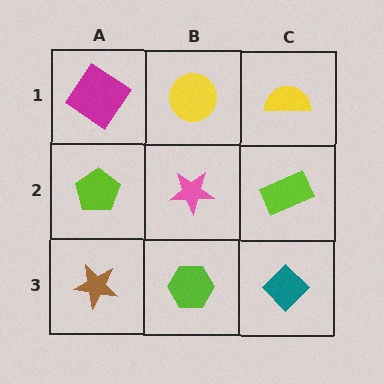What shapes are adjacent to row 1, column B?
A pink star (row 2, column B), a magenta diamond (row 1, column A), a yellow semicircle (row 1, column C).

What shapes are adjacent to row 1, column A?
A lime pentagon (row 2, column A), a yellow circle (row 1, column B).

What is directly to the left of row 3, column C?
A lime hexagon.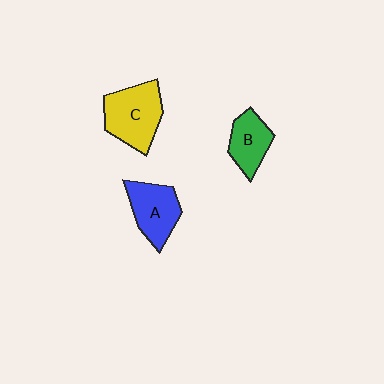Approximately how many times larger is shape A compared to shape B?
Approximately 1.2 times.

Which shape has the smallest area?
Shape B (green).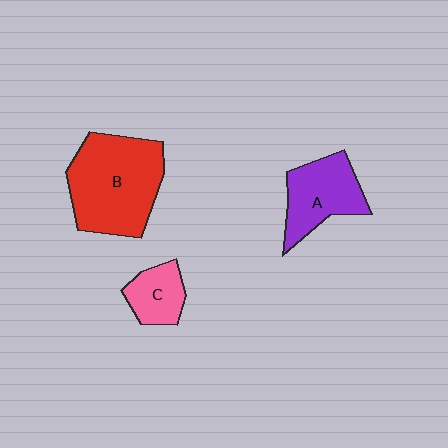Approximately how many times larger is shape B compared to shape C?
Approximately 2.7 times.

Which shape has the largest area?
Shape B (red).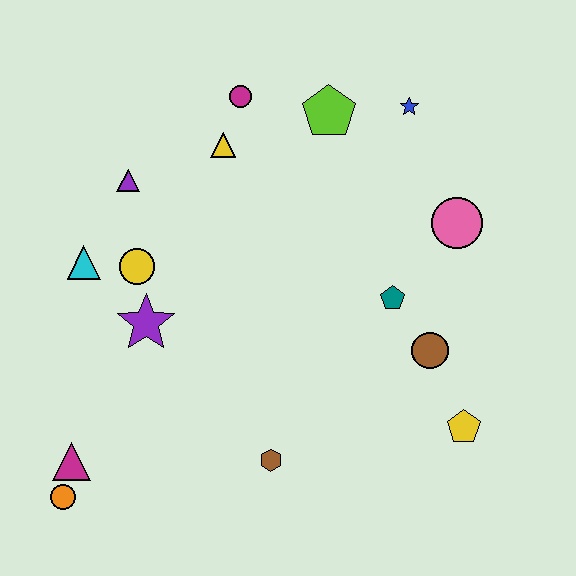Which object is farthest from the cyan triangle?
The yellow pentagon is farthest from the cyan triangle.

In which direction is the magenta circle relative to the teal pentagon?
The magenta circle is above the teal pentagon.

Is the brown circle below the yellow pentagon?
No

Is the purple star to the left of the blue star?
Yes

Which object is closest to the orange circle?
The magenta triangle is closest to the orange circle.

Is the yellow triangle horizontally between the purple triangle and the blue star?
Yes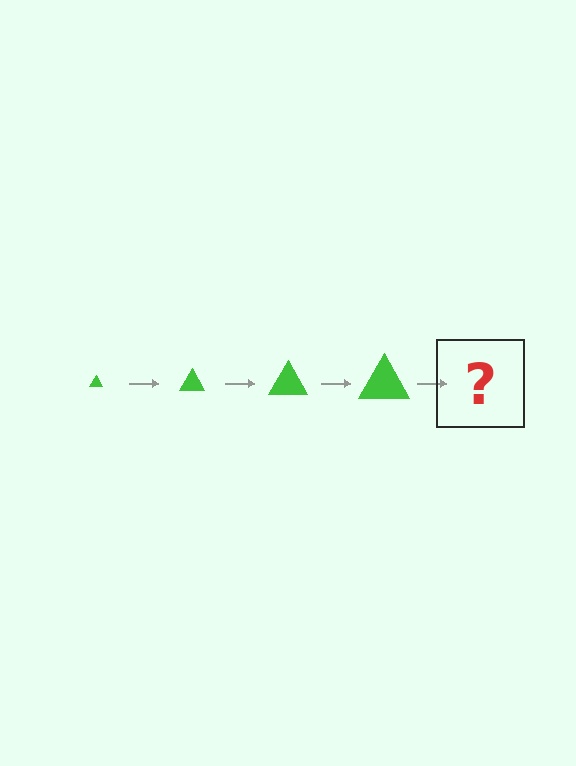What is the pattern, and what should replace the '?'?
The pattern is that the triangle gets progressively larger each step. The '?' should be a green triangle, larger than the previous one.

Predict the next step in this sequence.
The next step is a green triangle, larger than the previous one.